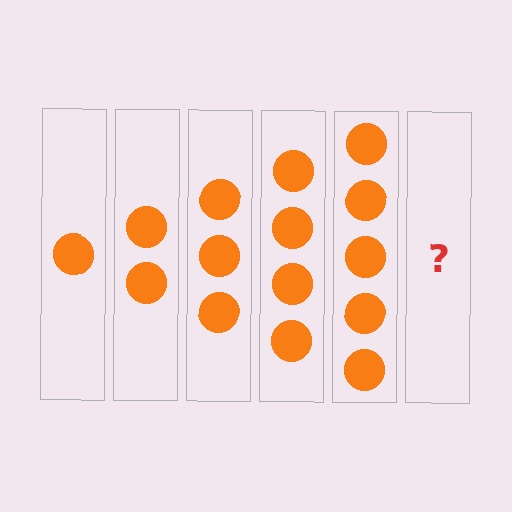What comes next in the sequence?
The next element should be 6 circles.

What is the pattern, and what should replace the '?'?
The pattern is that each step adds one more circle. The '?' should be 6 circles.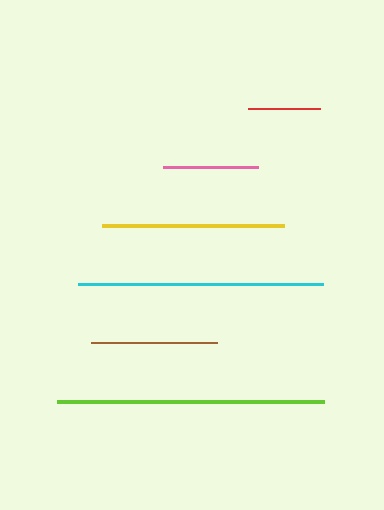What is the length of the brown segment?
The brown segment is approximately 126 pixels long.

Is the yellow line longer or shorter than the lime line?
The lime line is longer than the yellow line.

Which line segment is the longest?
The lime line is the longest at approximately 267 pixels.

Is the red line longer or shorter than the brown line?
The brown line is longer than the red line.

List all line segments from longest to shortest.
From longest to shortest: lime, cyan, yellow, brown, pink, red.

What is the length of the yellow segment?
The yellow segment is approximately 182 pixels long.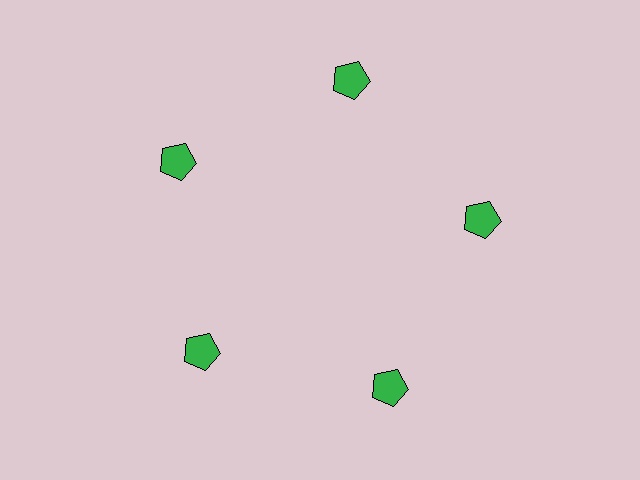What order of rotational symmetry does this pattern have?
This pattern has 5-fold rotational symmetry.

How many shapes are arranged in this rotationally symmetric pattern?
There are 5 shapes, arranged in 5 groups of 1.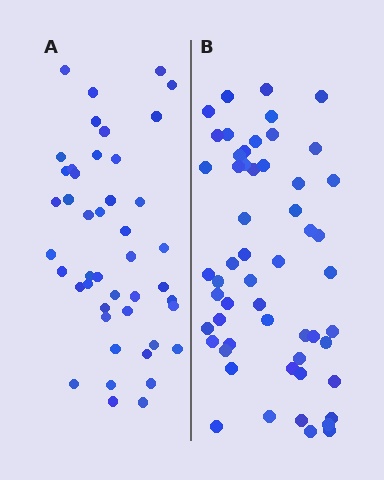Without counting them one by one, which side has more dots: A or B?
Region B (the right region) has more dots.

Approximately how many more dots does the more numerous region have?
Region B has roughly 10 or so more dots than region A.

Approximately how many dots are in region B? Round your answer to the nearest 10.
About 60 dots. (The exact count is 55, which rounds to 60.)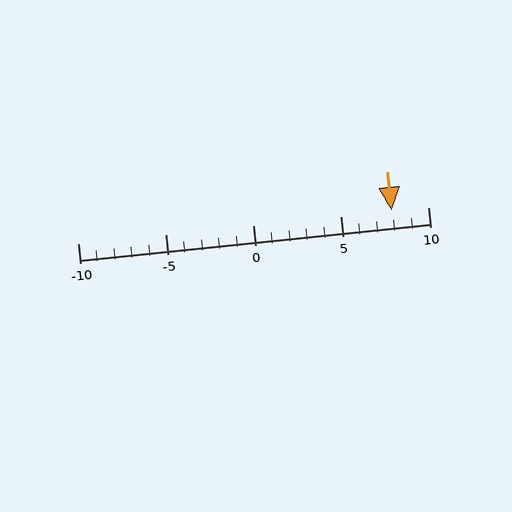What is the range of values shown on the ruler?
The ruler shows values from -10 to 10.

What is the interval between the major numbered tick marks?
The major tick marks are spaced 5 units apart.